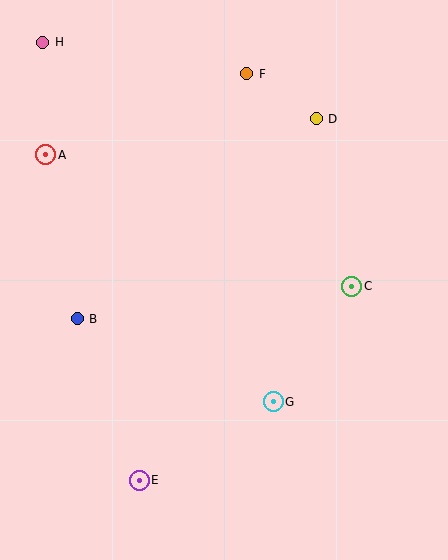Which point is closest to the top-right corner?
Point D is closest to the top-right corner.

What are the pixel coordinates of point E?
Point E is at (139, 480).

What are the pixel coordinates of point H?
Point H is at (43, 42).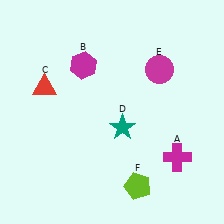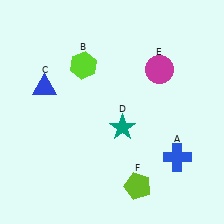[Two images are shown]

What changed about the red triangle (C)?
In Image 1, C is red. In Image 2, it changed to blue.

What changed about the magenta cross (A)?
In Image 1, A is magenta. In Image 2, it changed to blue.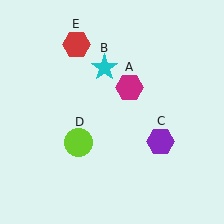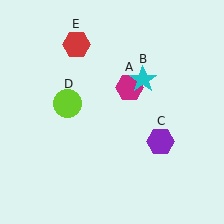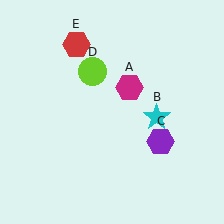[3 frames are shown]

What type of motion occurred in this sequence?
The cyan star (object B), lime circle (object D) rotated clockwise around the center of the scene.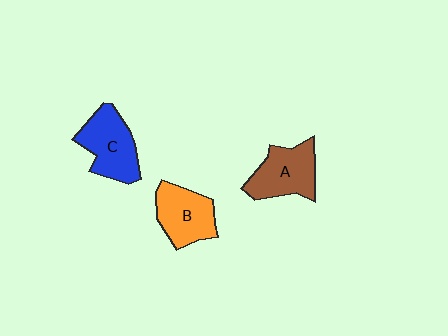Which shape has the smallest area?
Shape B (orange).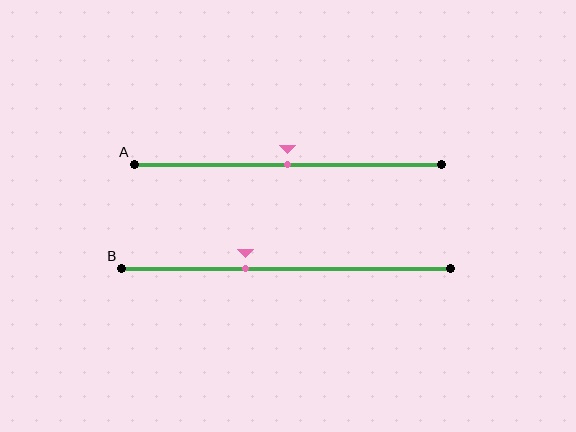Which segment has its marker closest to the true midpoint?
Segment A has its marker closest to the true midpoint.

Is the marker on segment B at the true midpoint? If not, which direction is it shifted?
No, the marker on segment B is shifted to the left by about 12% of the segment length.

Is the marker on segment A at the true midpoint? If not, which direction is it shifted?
Yes, the marker on segment A is at the true midpoint.